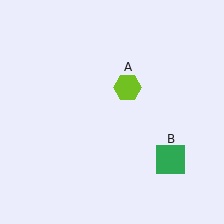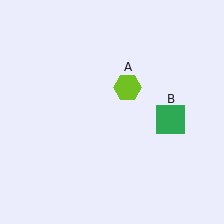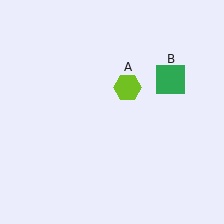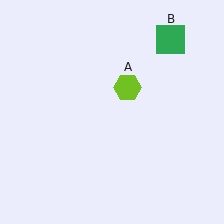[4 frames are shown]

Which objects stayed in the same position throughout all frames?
Lime hexagon (object A) remained stationary.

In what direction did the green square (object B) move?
The green square (object B) moved up.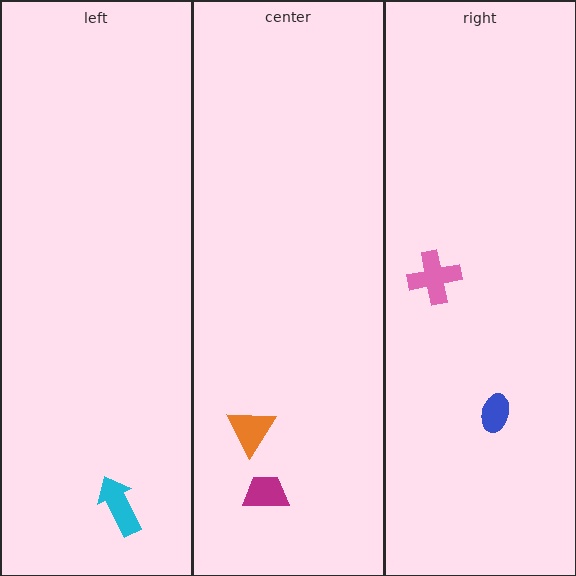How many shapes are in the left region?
1.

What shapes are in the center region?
The magenta trapezoid, the orange triangle.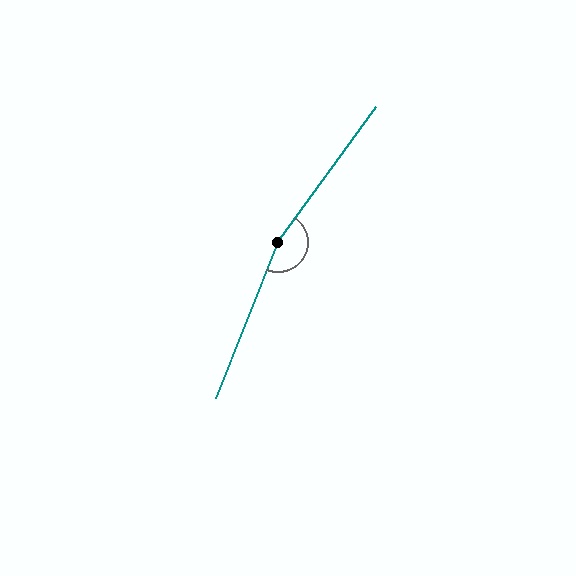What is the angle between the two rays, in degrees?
Approximately 166 degrees.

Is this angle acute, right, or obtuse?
It is obtuse.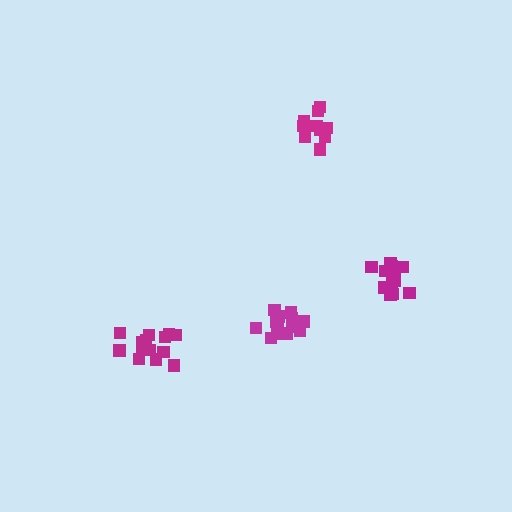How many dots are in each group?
Group 1: 15 dots, Group 2: 15 dots, Group 3: 12 dots, Group 4: 14 dots (56 total).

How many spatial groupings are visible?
There are 4 spatial groupings.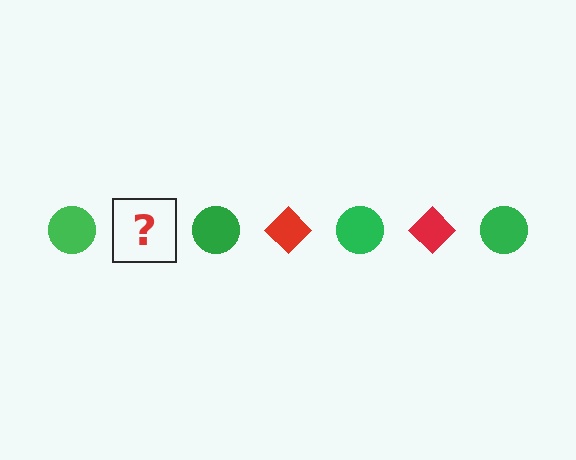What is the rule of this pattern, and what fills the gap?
The rule is that the pattern alternates between green circle and red diamond. The gap should be filled with a red diamond.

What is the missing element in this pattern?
The missing element is a red diamond.